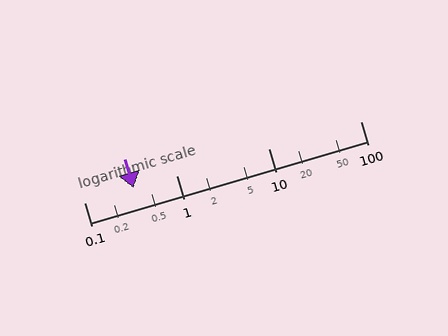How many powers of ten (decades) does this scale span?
The scale spans 3 decades, from 0.1 to 100.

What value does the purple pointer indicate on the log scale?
The pointer indicates approximately 0.34.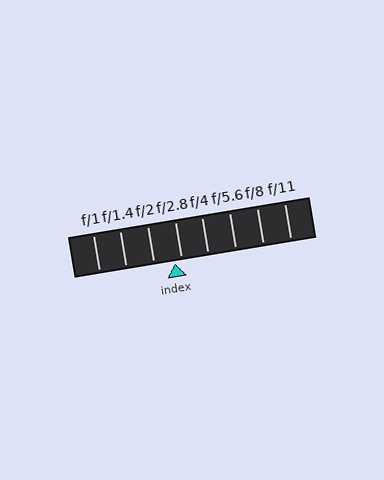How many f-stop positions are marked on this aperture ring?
There are 8 f-stop positions marked.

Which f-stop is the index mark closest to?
The index mark is closest to f/2.8.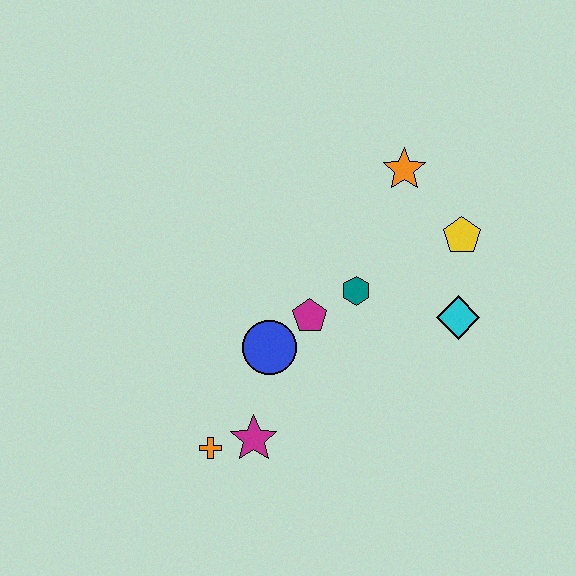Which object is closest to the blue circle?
The magenta pentagon is closest to the blue circle.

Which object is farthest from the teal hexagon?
The orange cross is farthest from the teal hexagon.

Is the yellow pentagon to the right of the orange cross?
Yes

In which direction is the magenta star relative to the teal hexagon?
The magenta star is below the teal hexagon.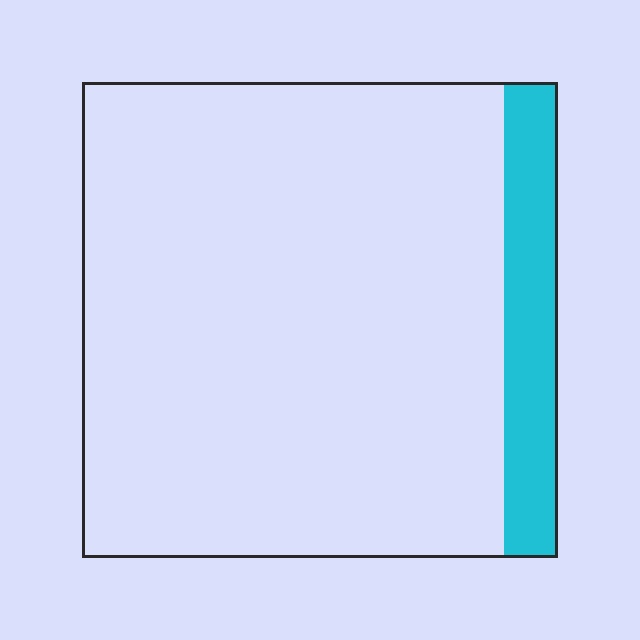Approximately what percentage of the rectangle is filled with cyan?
Approximately 10%.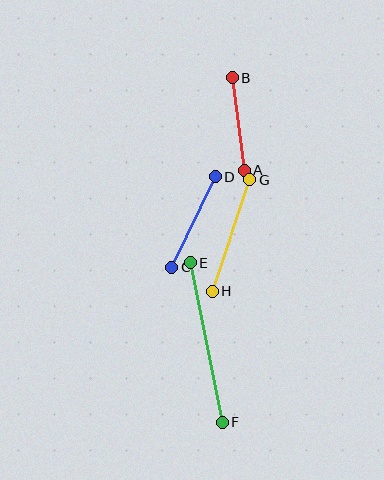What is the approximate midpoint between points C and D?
The midpoint is at approximately (194, 222) pixels.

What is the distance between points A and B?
The distance is approximately 93 pixels.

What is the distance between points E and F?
The distance is approximately 163 pixels.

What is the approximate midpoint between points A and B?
The midpoint is at approximately (238, 124) pixels.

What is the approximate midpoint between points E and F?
The midpoint is at approximately (206, 343) pixels.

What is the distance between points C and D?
The distance is approximately 100 pixels.